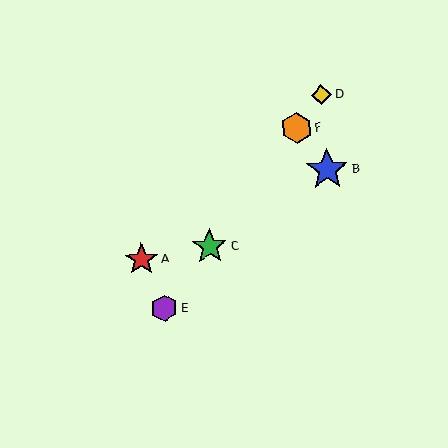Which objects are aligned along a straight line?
Objects C, D, E, F are aligned along a straight line.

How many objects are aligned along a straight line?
4 objects (C, D, E, F) are aligned along a straight line.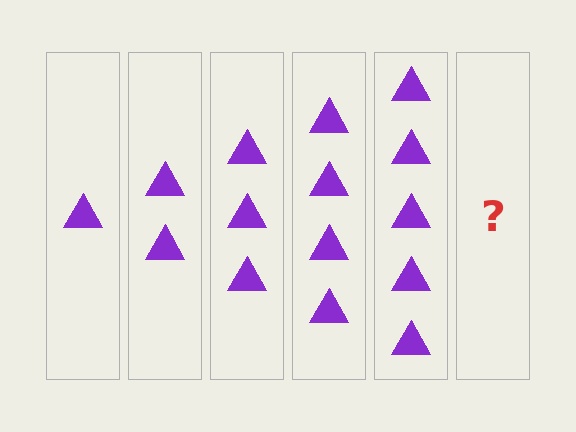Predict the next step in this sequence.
The next step is 6 triangles.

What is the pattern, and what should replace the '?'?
The pattern is that each step adds one more triangle. The '?' should be 6 triangles.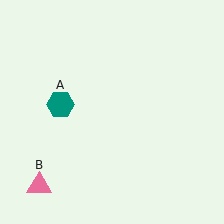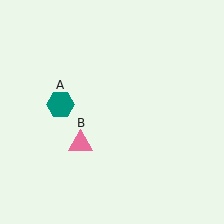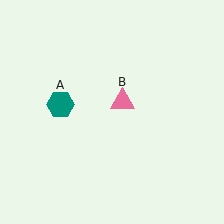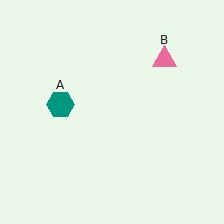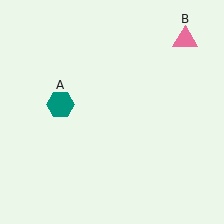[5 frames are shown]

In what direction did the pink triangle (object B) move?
The pink triangle (object B) moved up and to the right.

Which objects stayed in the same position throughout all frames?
Teal hexagon (object A) remained stationary.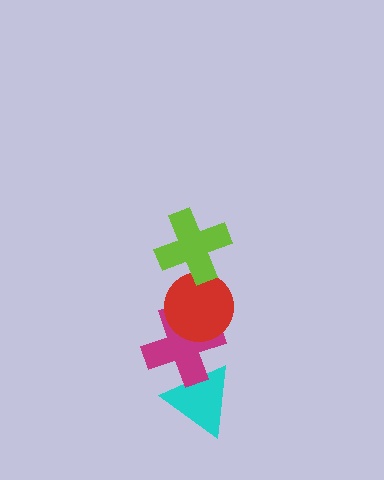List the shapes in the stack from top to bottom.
From top to bottom: the lime cross, the red circle, the magenta cross, the cyan triangle.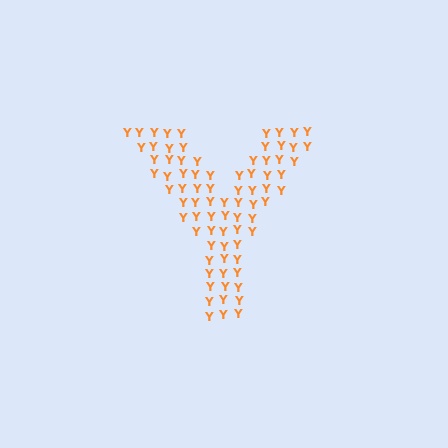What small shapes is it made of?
It is made of small letter Y's.